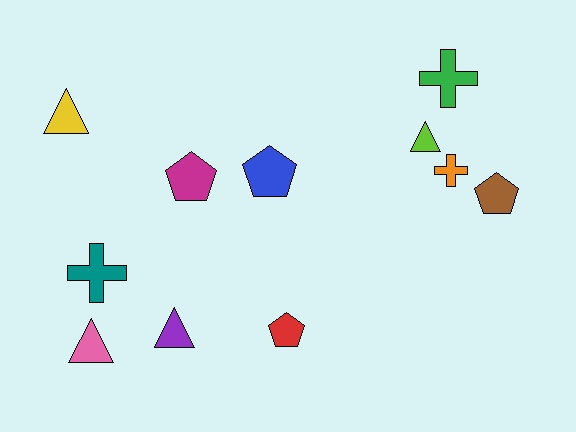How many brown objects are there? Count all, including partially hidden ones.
There is 1 brown object.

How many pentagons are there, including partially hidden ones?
There are 4 pentagons.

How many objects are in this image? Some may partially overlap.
There are 11 objects.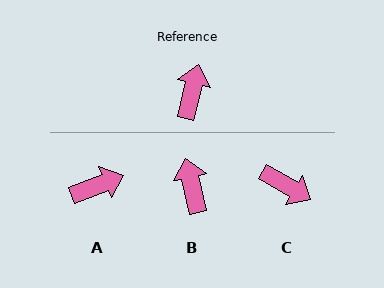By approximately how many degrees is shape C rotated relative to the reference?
Approximately 107 degrees clockwise.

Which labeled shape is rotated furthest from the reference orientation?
C, about 107 degrees away.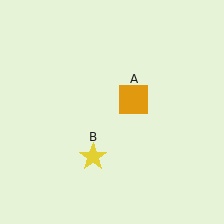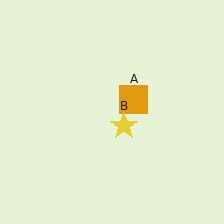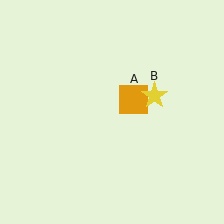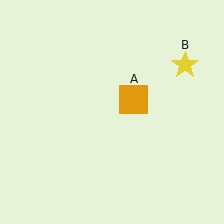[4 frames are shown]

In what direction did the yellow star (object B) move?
The yellow star (object B) moved up and to the right.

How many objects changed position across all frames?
1 object changed position: yellow star (object B).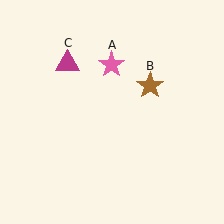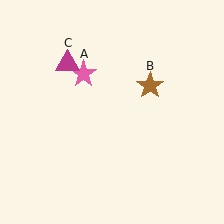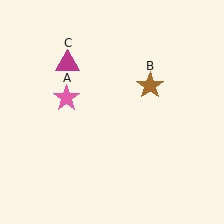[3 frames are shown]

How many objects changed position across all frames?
1 object changed position: pink star (object A).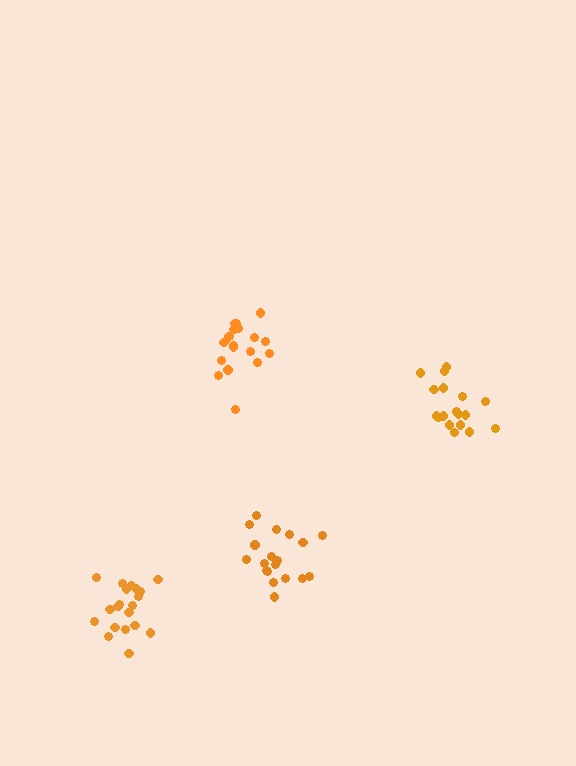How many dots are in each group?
Group 1: 18 dots, Group 2: 20 dots, Group 3: 19 dots, Group 4: 19 dots (76 total).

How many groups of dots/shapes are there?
There are 4 groups.